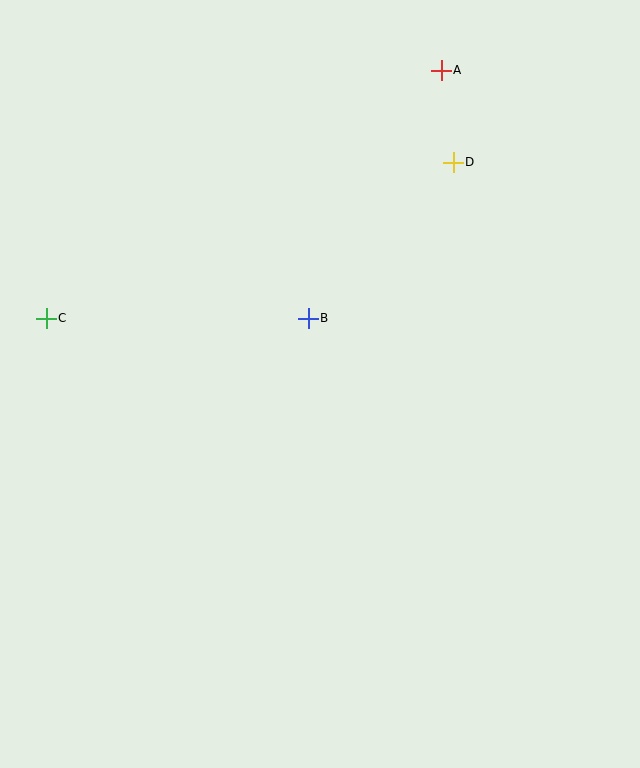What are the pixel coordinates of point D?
Point D is at (453, 162).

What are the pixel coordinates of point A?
Point A is at (441, 70).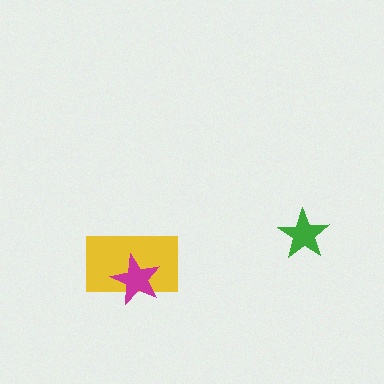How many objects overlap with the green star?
0 objects overlap with the green star.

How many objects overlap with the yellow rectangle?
1 object overlaps with the yellow rectangle.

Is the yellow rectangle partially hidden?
Yes, it is partially covered by another shape.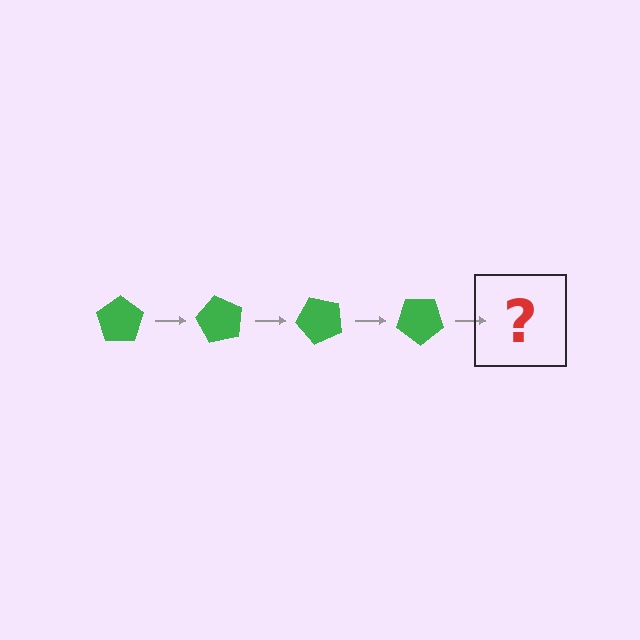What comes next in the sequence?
The next element should be a green pentagon rotated 240 degrees.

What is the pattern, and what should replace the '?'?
The pattern is that the pentagon rotates 60 degrees each step. The '?' should be a green pentagon rotated 240 degrees.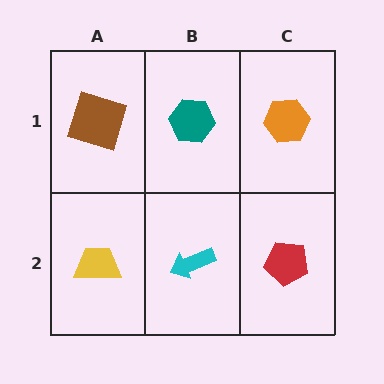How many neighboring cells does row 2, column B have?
3.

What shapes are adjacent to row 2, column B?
A teal hexagon (row 1, column B), a yellow trapezoid (row 2, column A), a red pentagon (row 2, column C).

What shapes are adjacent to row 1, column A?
A yellow trapezoid (row 2, column A), a teal hexagon (row 1, column B).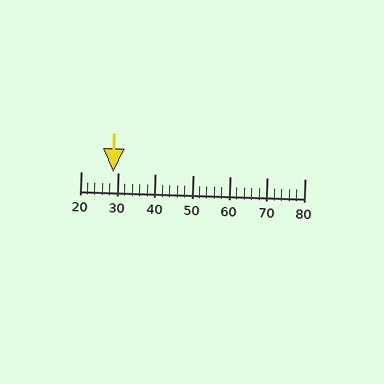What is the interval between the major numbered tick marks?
The major tick marks are spaced 10 units apart.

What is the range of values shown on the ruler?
The ruler shows values from 20 to 80.